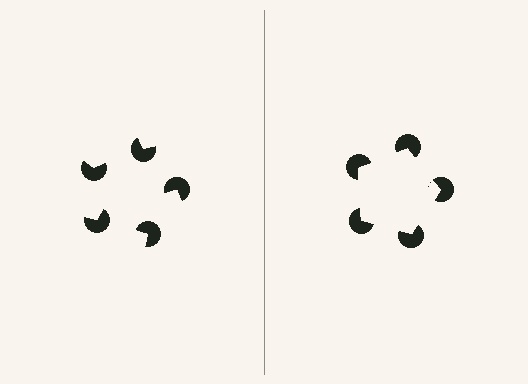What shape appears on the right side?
An illusory pentagon.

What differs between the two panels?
The pac-man discs are positioned identically on both sides; only the wedge orientations differ. On the right they align to a pentagon; on the left they are misaligned.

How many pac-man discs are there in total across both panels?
10 — 5 on each side.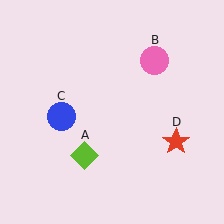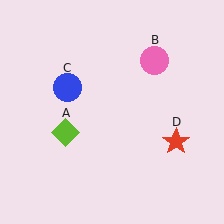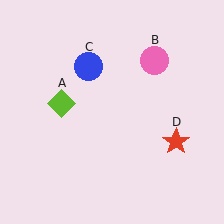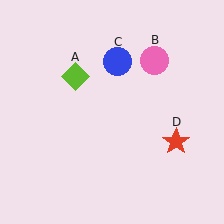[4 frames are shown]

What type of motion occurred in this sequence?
The lime diamond (object A), blue circle (object C) rotated clockwise around the center of the scene.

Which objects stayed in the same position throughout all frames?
Pink circle (object B) and red star (object D) remained stationary.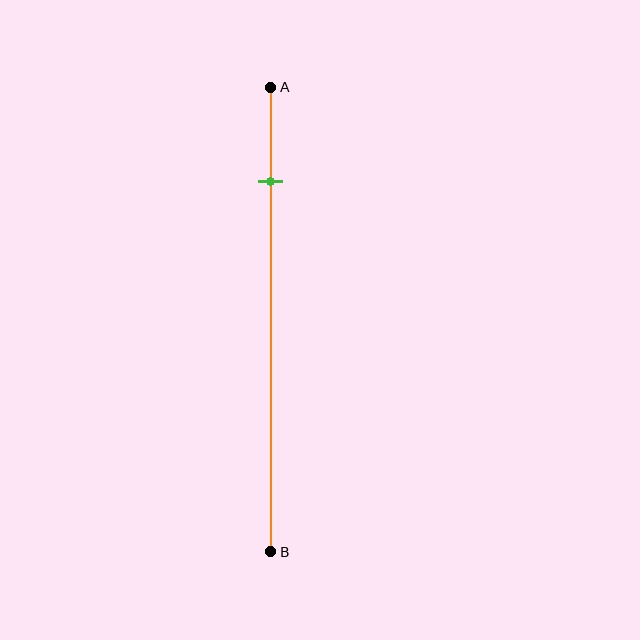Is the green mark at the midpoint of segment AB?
No, the mark is at about 20% from A, not at the 50% midpoint.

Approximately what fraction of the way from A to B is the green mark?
The green mark is approximately 20% of the way from A to B.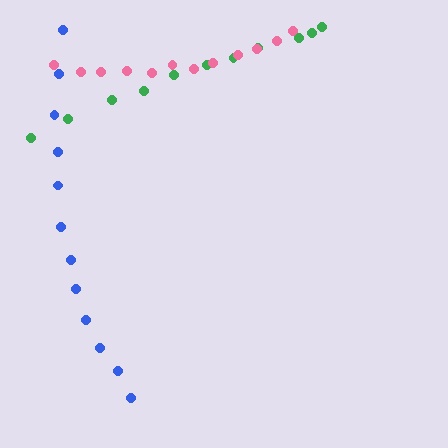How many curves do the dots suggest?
There are 3 distinct paths.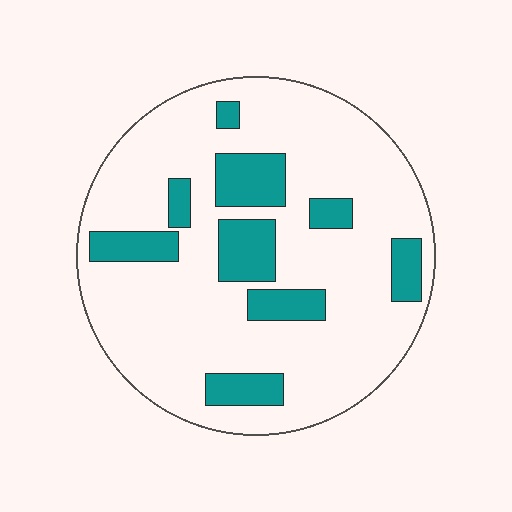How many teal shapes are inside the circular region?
9.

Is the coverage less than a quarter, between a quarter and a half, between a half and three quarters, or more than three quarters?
Less than a quarter.